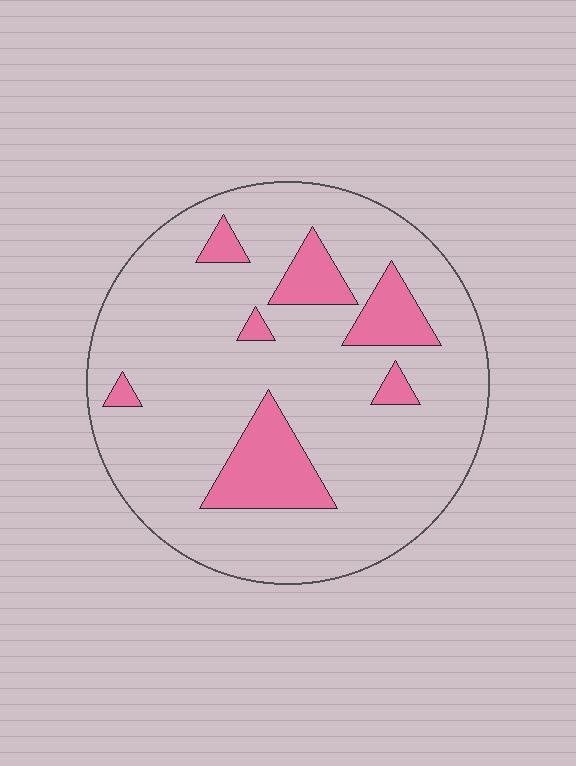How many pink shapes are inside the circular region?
7.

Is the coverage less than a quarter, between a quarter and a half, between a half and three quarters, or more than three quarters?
Less than a quarter.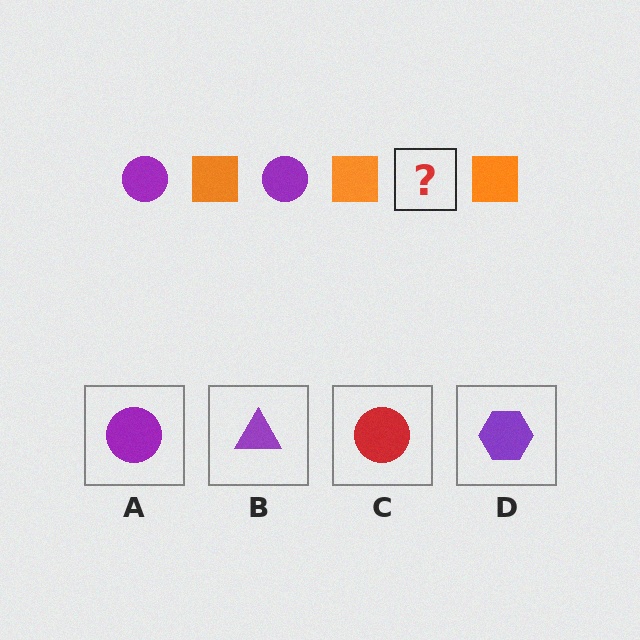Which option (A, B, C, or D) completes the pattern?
A.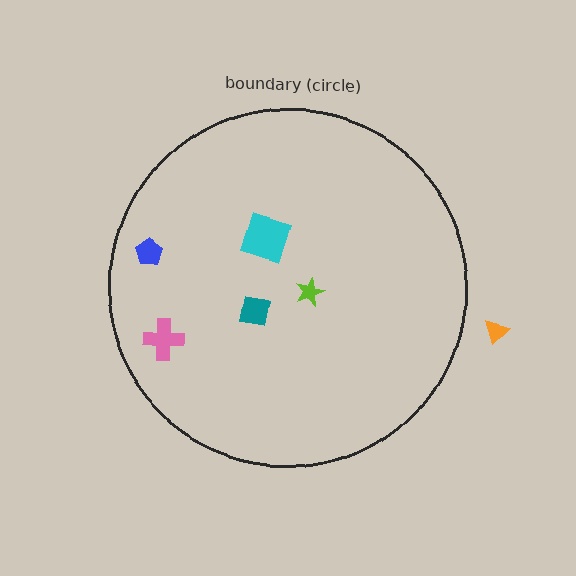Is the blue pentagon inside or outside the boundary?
Inside.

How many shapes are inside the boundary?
5 inside, 1 outside.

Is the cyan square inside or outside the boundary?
Inside.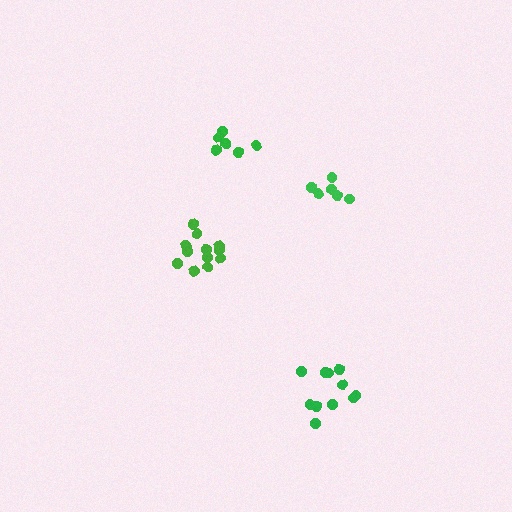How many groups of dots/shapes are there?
There are 4 groups.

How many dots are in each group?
Group 1: 11 dots, Group 2: 6 dots, Group 3: 12 dots, Group 4: 6 dots (35 total).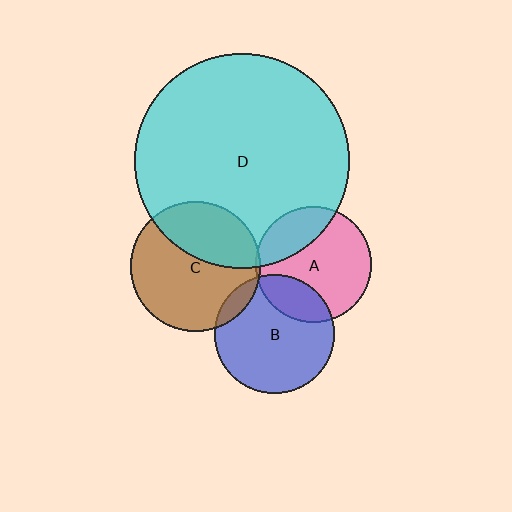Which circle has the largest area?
Circle D (cyan).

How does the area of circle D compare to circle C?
Approximately 2.7 times.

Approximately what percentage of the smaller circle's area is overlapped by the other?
Approximately 20%.